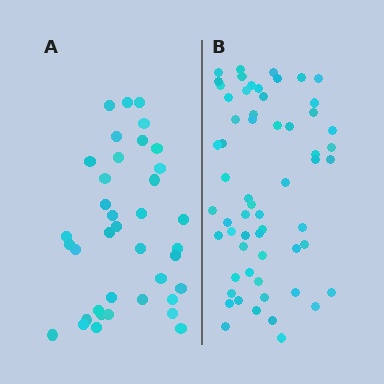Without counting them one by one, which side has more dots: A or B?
Region B (the right region) has more dots.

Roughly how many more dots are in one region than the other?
Region B has approximately 20 more dots than region A.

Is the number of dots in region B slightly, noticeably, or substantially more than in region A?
Region B has substantially more. The ratio is roughly 1.6 to 1.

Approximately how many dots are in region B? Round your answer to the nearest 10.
About 60 dots.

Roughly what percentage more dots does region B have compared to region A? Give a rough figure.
About 60% more.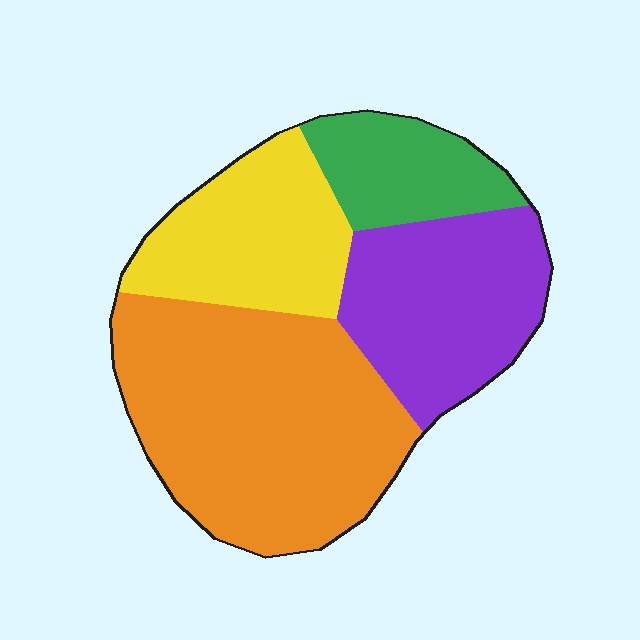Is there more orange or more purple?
Orange.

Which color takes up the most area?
Orange, at roughly 40%.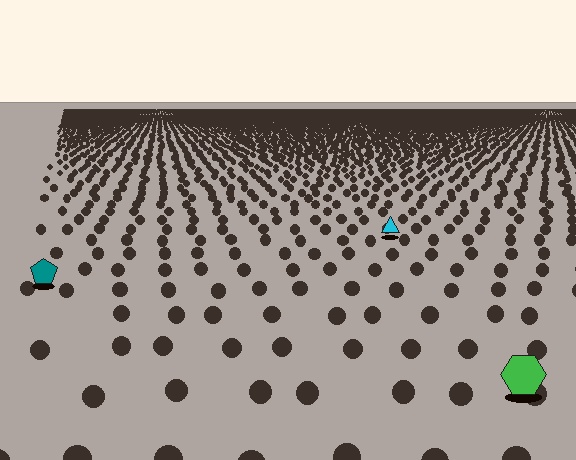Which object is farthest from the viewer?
The cyan triangle is farthest from the viewer. It appears smaller and the ground texture around it is denser.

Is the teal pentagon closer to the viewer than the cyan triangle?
Yes. The teal pentagon is closer — you can tell from the texture gradient: the ground texture is coarser near it.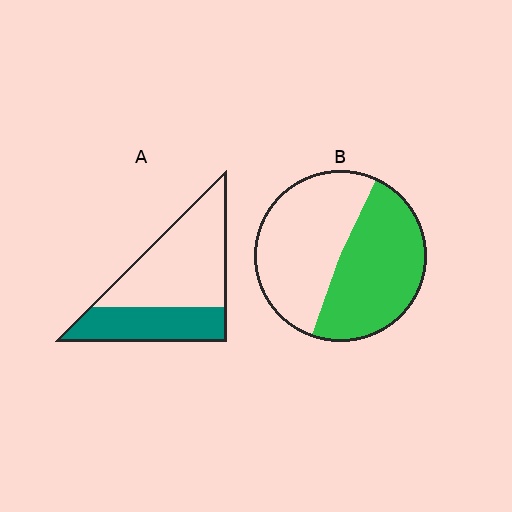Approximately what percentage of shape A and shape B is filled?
A is approximately 35% and B is approximately 50%.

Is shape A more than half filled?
No.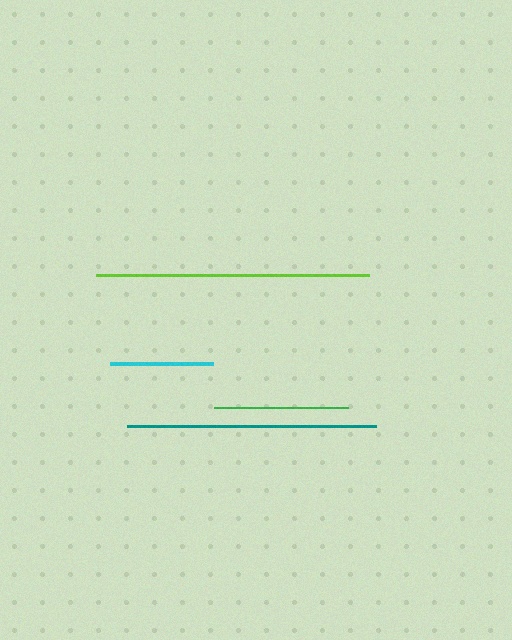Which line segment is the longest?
The lime line is the longest at approximately 273 pixels.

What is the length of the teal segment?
The teal segment is approximately 249 pixels long.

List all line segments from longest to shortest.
From longest to shortest: lime, teal, green, cyan.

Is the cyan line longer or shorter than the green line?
The green line is longer than the cyan line.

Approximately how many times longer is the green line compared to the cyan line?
The green line is approximately 1.3 times the length of the cyan line.